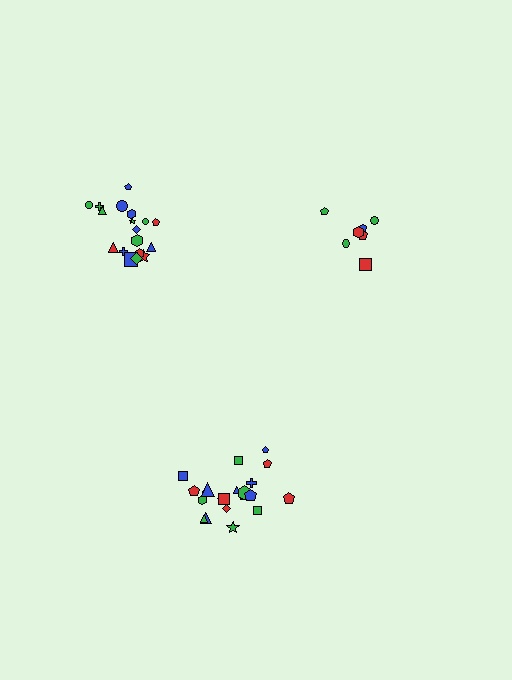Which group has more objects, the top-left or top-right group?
The top-left group.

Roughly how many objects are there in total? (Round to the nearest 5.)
Roughly 45 objects in total.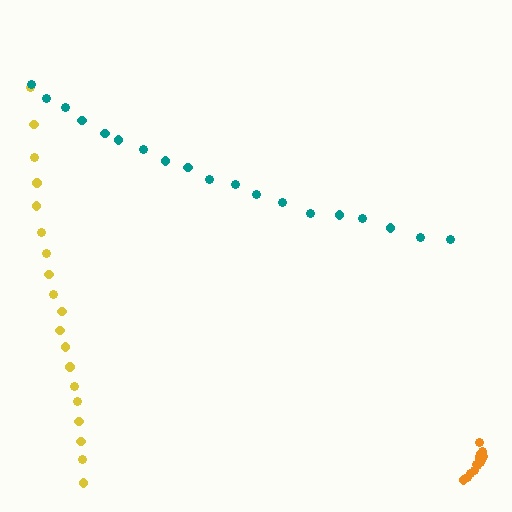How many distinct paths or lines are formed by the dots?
There are 3 distinct paths.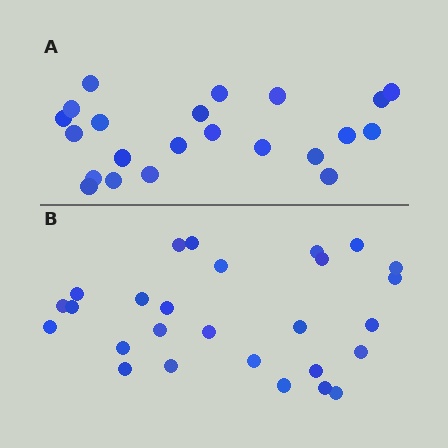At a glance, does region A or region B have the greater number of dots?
Region B (the bottom region) has more dots.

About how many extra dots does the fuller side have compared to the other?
Region B has about 5 more dots than region A.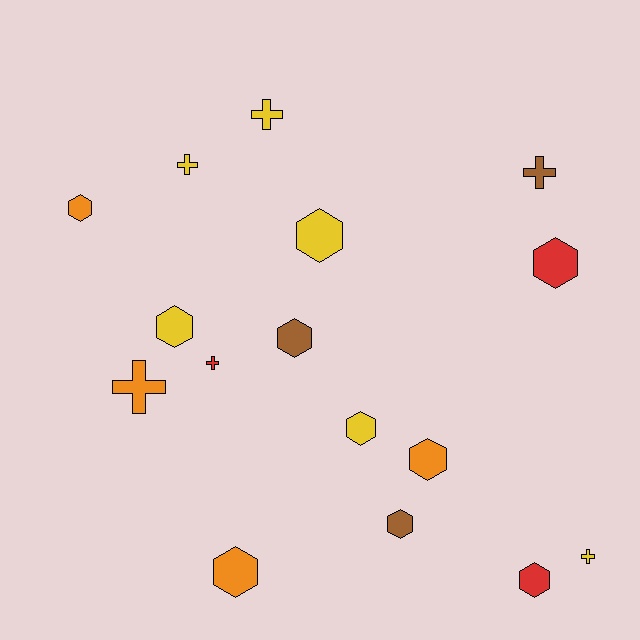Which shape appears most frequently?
Hexagon, with 10 objects.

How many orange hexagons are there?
There are 3 orange hexagons.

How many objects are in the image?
There are 16 objects.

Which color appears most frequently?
Yellow, with 6 objects.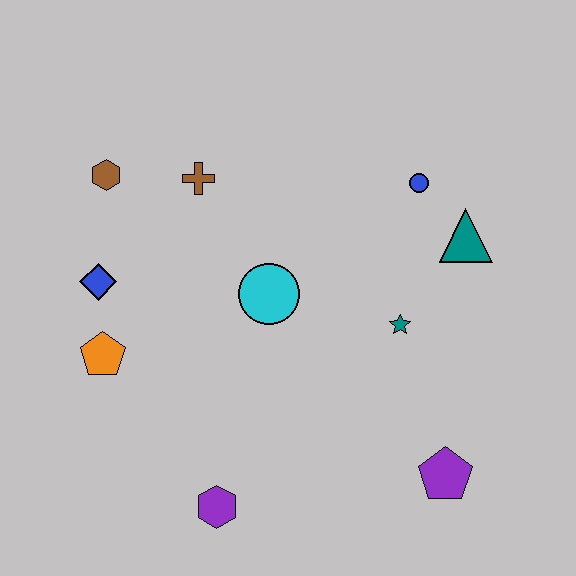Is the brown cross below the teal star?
No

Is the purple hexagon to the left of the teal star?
Yes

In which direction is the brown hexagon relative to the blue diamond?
The brown hexagon is above the blue diamond.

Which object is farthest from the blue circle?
The purple hexagon is farthest from the blue circle.